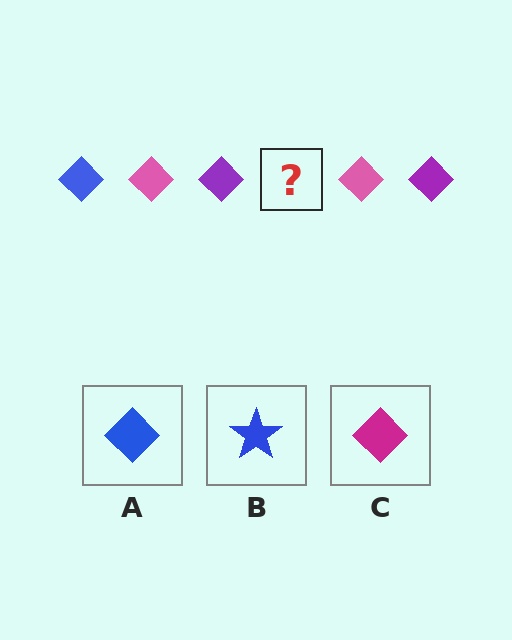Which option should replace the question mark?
Option A.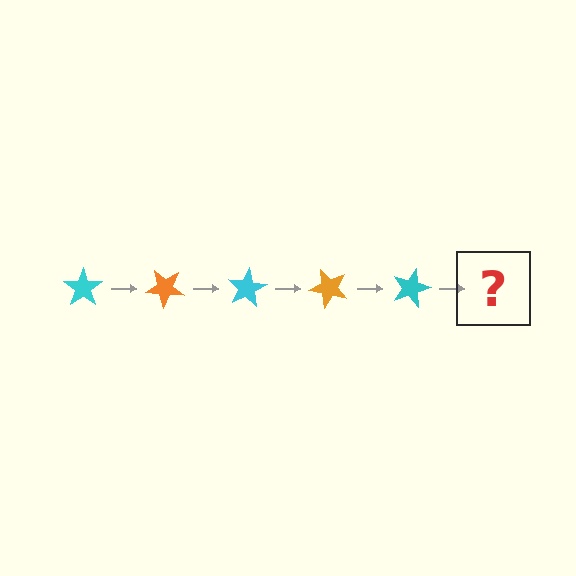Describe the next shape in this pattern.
It should be an orange star, rotated 200 degrees from the start.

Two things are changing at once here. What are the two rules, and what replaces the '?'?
The two rules are that it rotates 40 degrees each step and the color cycles through cyan and orange. The '?' should be an orange star, rotated 200 degrees from the start.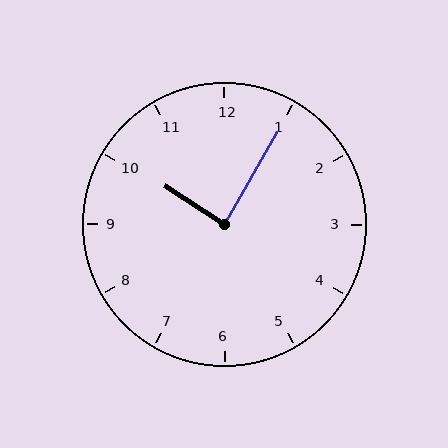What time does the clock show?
10:05.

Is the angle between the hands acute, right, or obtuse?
It is right.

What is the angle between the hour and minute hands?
Approximately 88 degrees.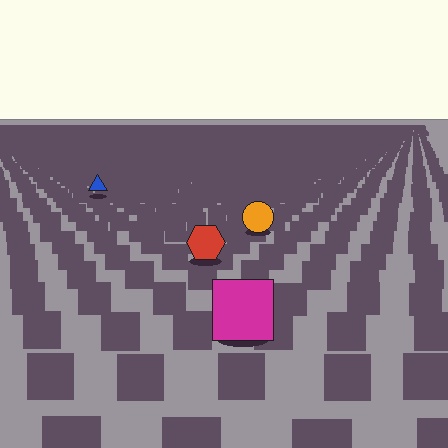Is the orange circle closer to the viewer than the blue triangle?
Yes. The orange circle is closer — you can tell from the texture gradient: the ground texture is coarser near it.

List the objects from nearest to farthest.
From nearest to farthest: the magenta square, the red hexagon, the orange circle, the blue triangle.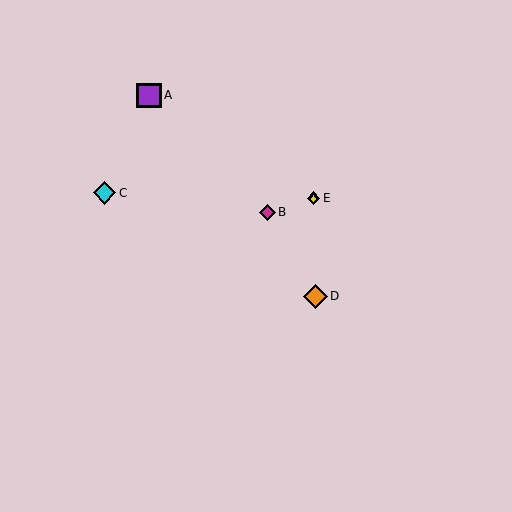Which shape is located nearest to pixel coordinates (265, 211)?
The magenta diamond (labeled B) at (267, 212) is nearest to that location.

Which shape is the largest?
The purple square (labeled A) is the largest.